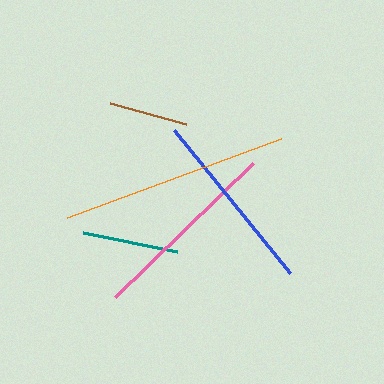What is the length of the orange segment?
The orange segment is approximately 228 pixels long.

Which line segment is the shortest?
The brown line is the shortest at approximately 79 pixels.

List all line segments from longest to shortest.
From longest to shortest: orange, pink, blue, teal, brown.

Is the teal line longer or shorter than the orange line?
The orange line is longer than the teal line.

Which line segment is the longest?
The orange line is the longest at approximately 228 pixels.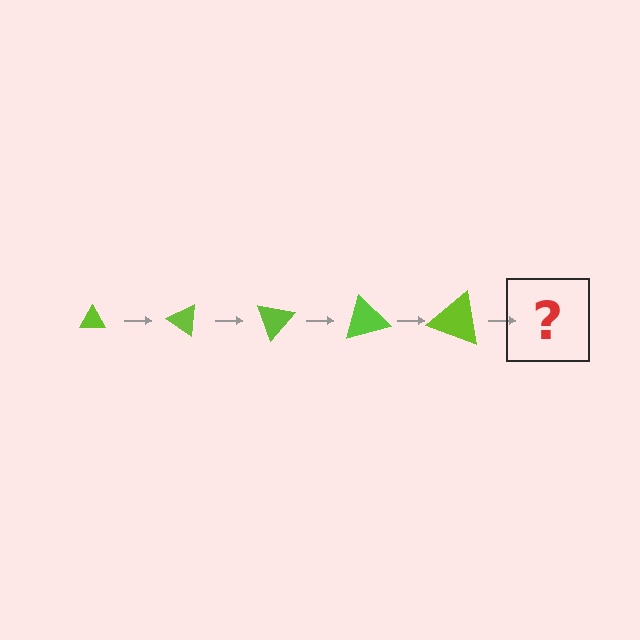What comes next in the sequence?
The next element should be a triangle, larger than the previous one and rotated 175 degrees from the start.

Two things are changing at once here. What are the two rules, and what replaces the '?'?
The two rules are that the triangle grows larger each step and it rotates 35 degrees each step. The '?' should be a triangle, larger than the previous one and rotated 175 degrees from the start.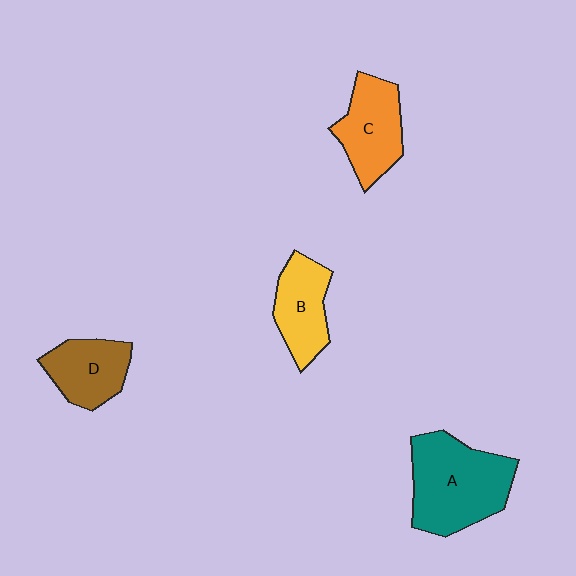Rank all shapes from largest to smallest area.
From largest to smallest: A (teal), C (orange), B (yellow), D (brown).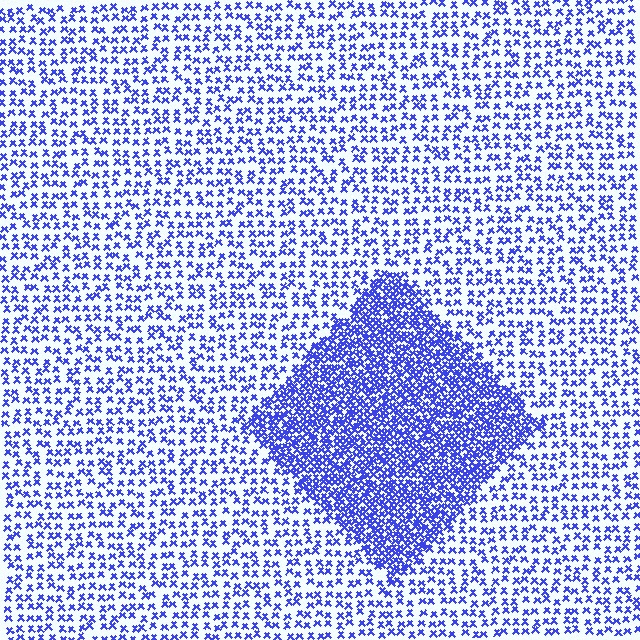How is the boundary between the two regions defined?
The boundary is defined by a change in element density (approximately 2.5x ratio). All elements are the same color, size, and shape.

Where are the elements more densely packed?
The elements are more densely packed inside the diamond boundary.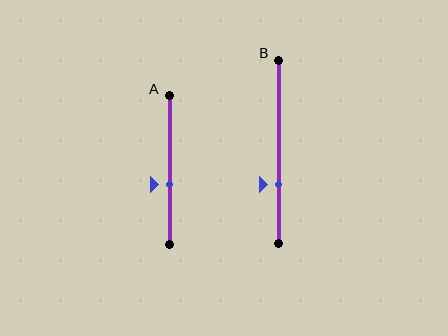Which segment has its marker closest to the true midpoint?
Segment A has its marker closest to the true midpoint.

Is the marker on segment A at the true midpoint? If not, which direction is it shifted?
No, the marker on segment A is shifted downward by about 10% of the segment length.